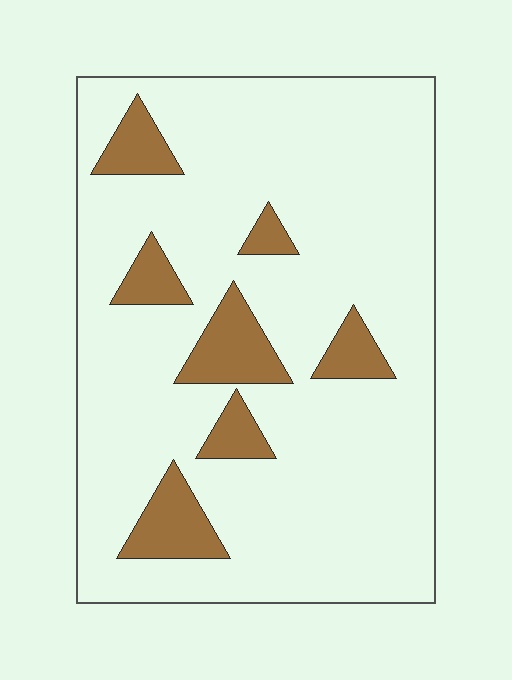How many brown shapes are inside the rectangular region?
7.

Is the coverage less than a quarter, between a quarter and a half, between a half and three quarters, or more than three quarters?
Less than a quarter.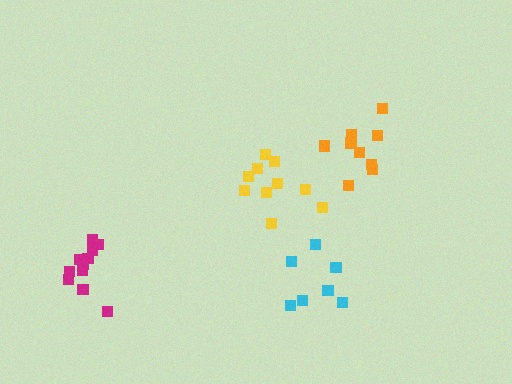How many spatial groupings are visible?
There are 4 spatial groupings.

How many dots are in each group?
Group 1: 10 dots, Group 2: 11 dots, Group 3: 7 dots, Group 4: 10 dots (38 total).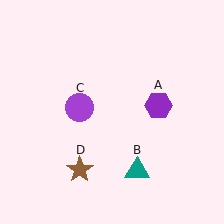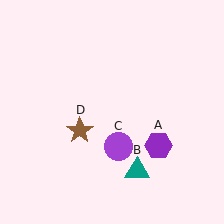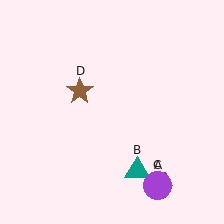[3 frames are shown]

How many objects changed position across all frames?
3 objects changed position: purple hexagon (object A), purple circle (object C), brown star (object D).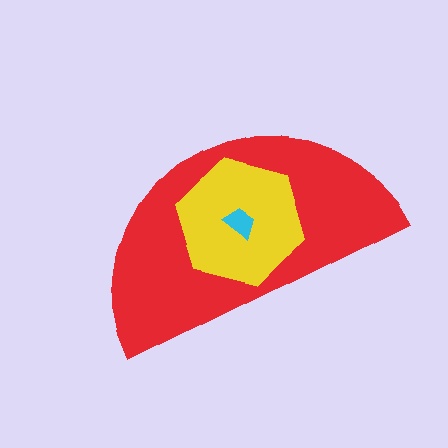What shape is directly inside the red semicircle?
The yellow hexagon.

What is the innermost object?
The cyan trapezoid.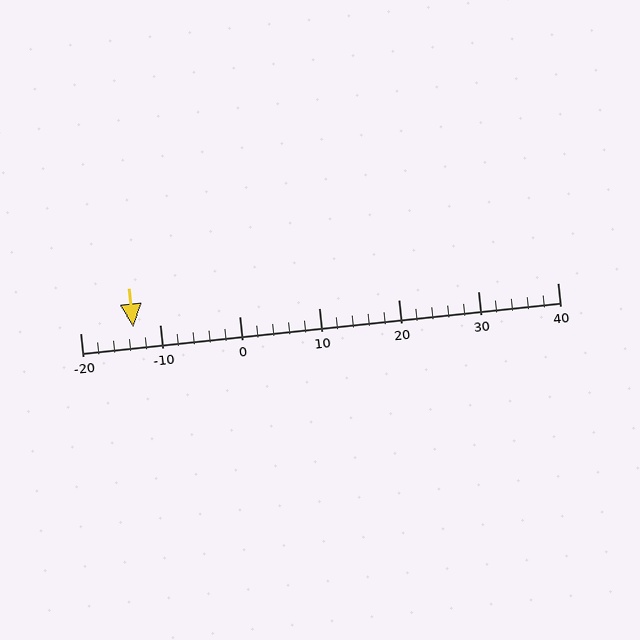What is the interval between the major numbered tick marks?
The major tick marks are spaced 10 units apart.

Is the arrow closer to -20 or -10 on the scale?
The arrow is closer to -10.